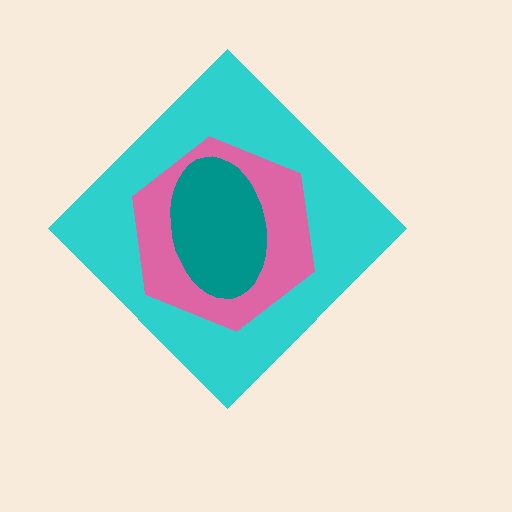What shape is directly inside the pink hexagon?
The teal ellipse.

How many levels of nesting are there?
3.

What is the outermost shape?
The cyan diamond.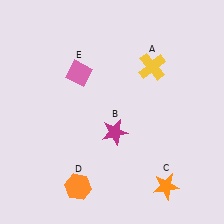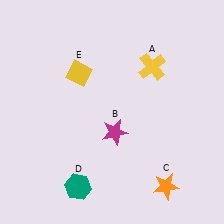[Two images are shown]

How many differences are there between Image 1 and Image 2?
There are 2 differences between the two images.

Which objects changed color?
D changed from orange to teal. E changed from pink to yellow.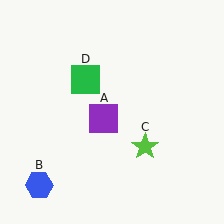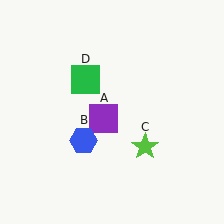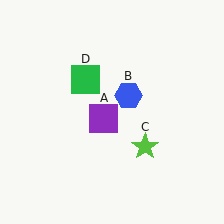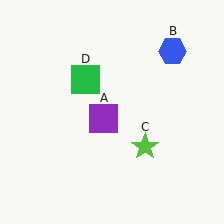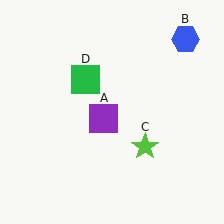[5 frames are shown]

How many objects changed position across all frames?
1 object changed position: blue hexagon (object B).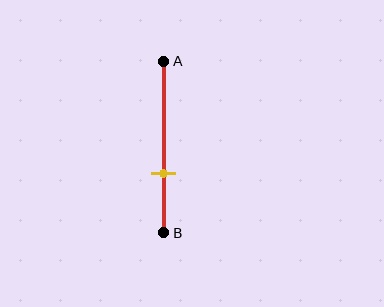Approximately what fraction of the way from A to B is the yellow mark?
The yellow mark is approximately 65% of the way from A to B.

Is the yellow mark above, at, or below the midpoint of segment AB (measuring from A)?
The yellow mark is below the midpoint of segment AB.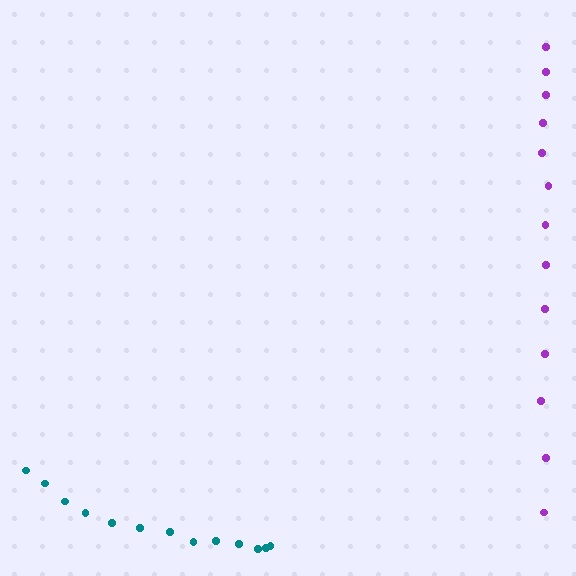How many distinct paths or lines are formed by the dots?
There are 2 distinct paths.